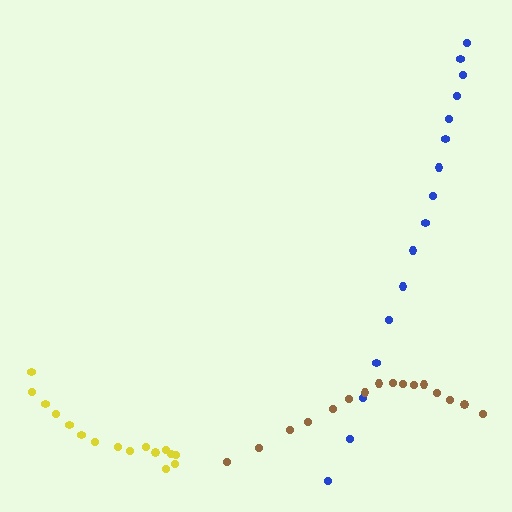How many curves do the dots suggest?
There are 3 distinct paths.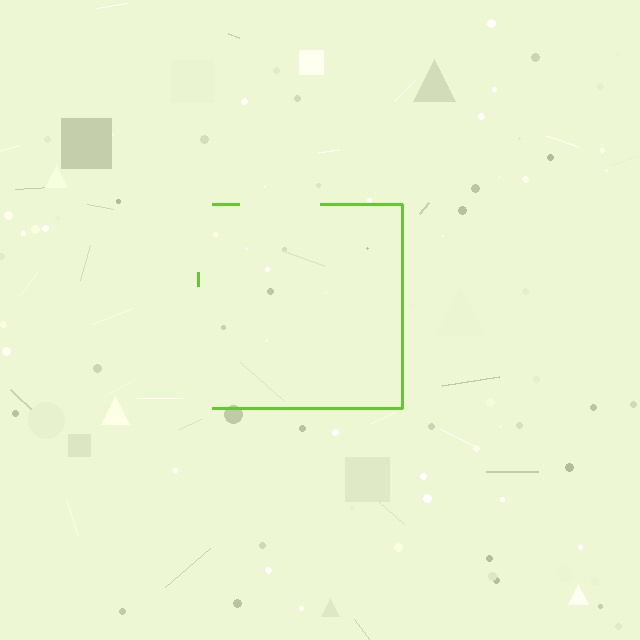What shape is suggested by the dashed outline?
The dashed outline suggests a square.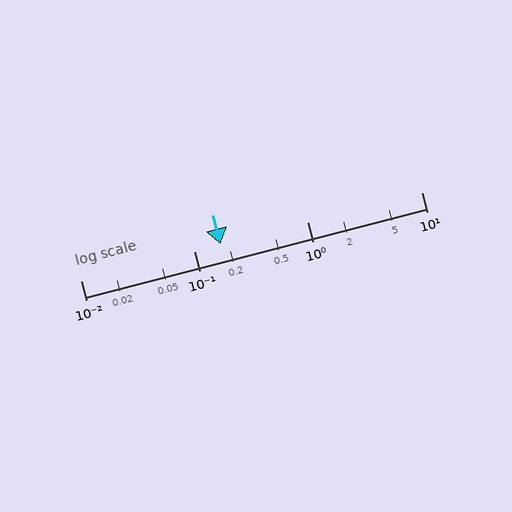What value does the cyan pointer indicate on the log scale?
The pointer indicates approximately 0.17.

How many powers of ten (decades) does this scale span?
The scale spans 3 decades, from 0.01 to 10.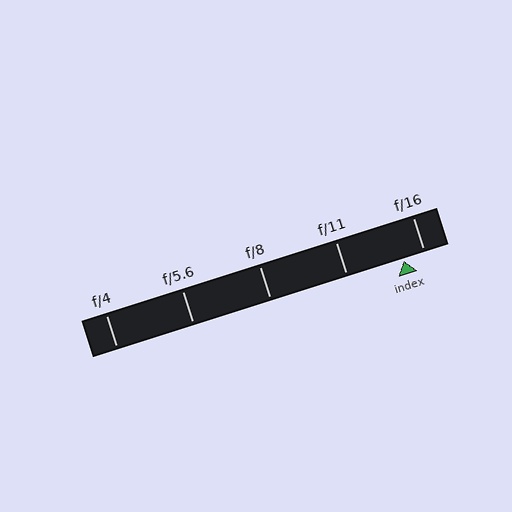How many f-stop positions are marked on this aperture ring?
There are 5 f-stop positions marked.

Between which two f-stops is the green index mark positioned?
The index mark is between f/11 and f/16.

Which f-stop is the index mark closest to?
The index mark is closest to f/16.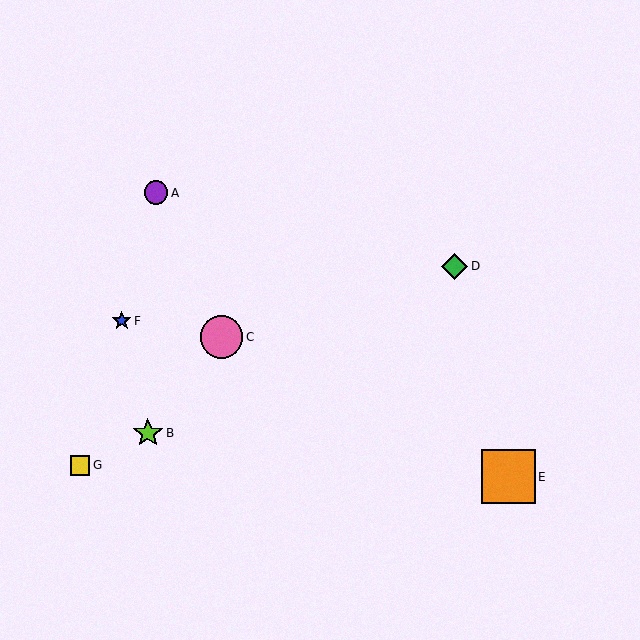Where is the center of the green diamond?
The center of the green diamond is at (455, 266).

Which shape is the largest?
The orange square (labeled E) is the largest.